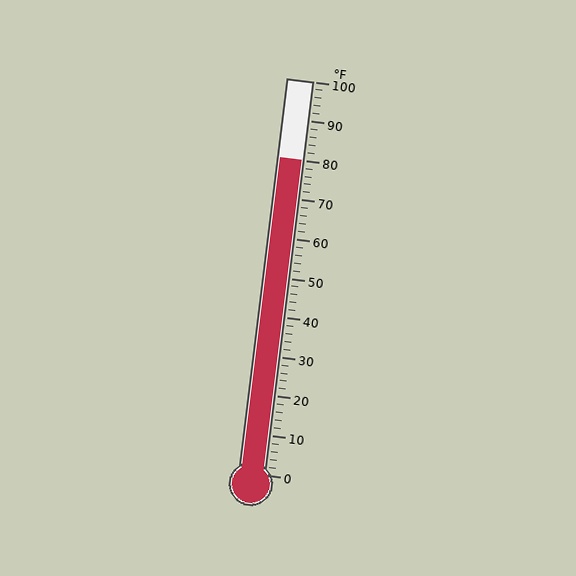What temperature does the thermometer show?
The thermometer shows approximately 80°F.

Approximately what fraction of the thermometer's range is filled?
The thermometer is filled to approximately 80% of its range.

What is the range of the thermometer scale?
The thermometer scale ranges from 0°F to 100°F.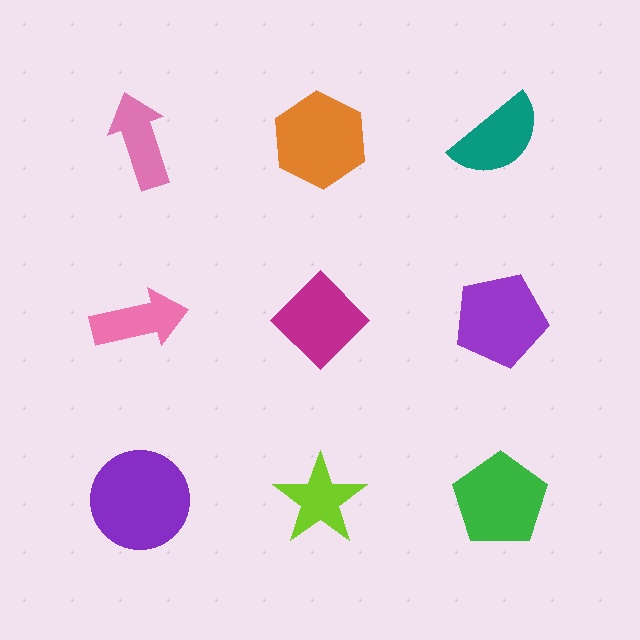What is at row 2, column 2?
A magenta diamond.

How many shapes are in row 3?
3 shapes.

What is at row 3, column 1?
A purple circle.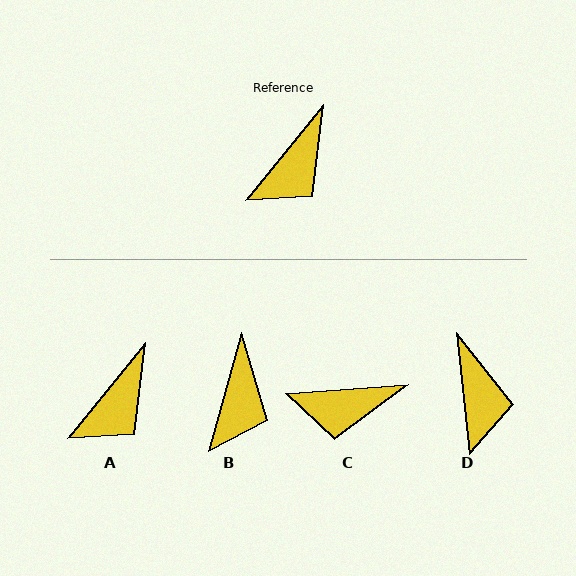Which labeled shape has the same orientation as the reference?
A.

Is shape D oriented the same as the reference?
No, it is off by about 45 degrees.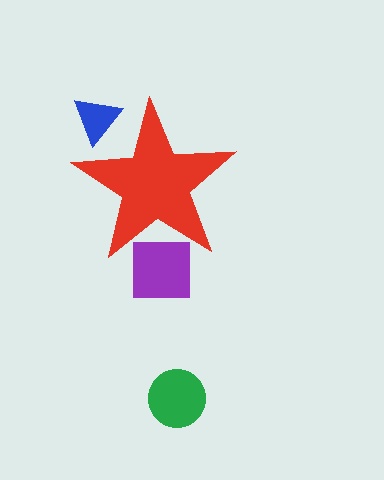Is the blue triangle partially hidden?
Yes, the blue triangle is partially hidden behind the red star.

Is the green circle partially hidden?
No, the green circle is fully visible.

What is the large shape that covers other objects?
A red star.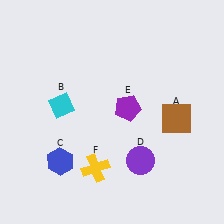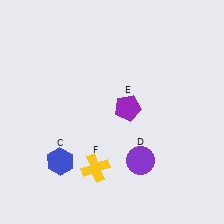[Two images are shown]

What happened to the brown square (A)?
The brown square (A) was removed in Image 2. It was in the bottom-right area of Image 1.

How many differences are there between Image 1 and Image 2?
There are 2 differences between the two images.